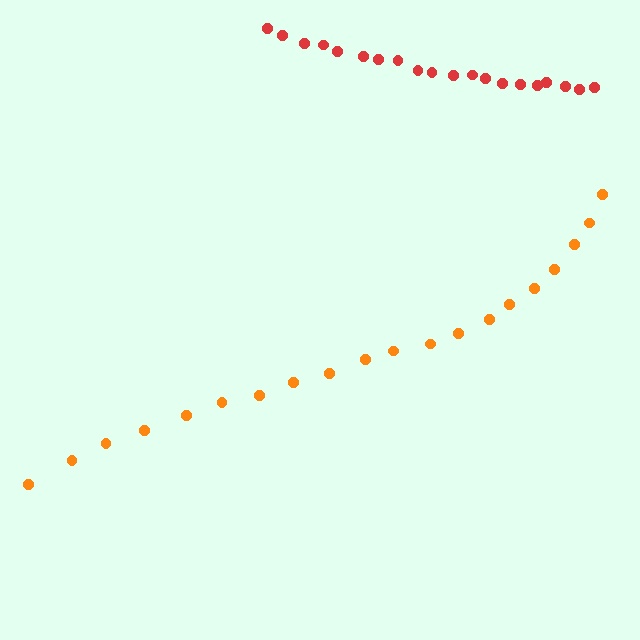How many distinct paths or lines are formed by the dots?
There are 2 distinct paths.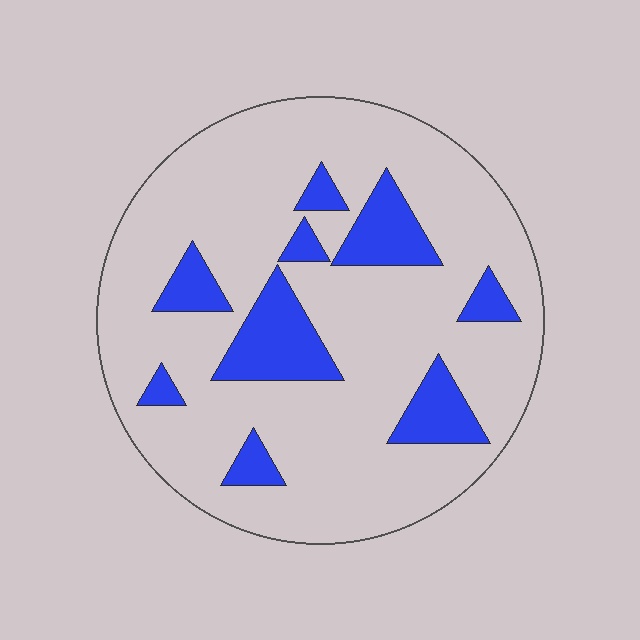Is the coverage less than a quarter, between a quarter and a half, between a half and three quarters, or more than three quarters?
Less than a quarter.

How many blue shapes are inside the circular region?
9.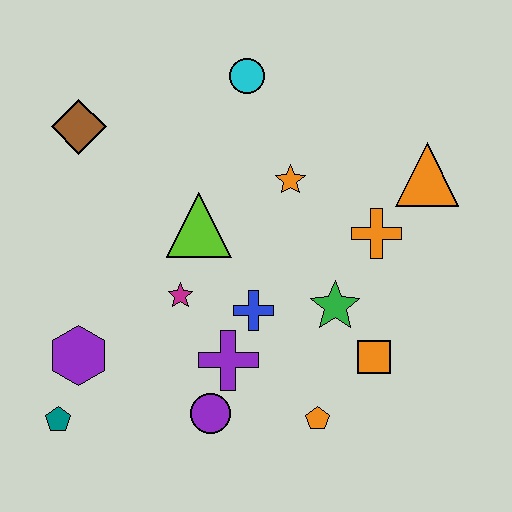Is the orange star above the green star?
Yes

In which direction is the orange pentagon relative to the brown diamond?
The orange pentagon is below the brown diamond.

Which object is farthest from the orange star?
The teal pentagon is farthest from the orange star.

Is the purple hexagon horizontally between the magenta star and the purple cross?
No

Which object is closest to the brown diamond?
The lime triangle is closest to the brown diamond.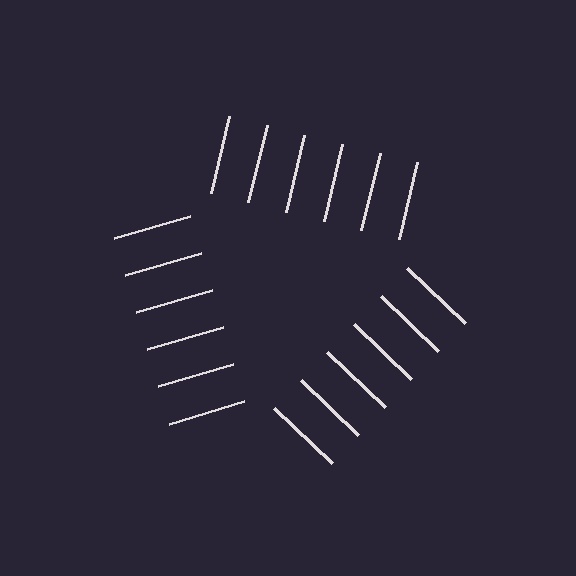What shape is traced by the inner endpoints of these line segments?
An illusory triangle — the line segments terminate on its edges but no continuous stroke is drawn.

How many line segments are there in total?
18 — 6 along each of the 3 edges.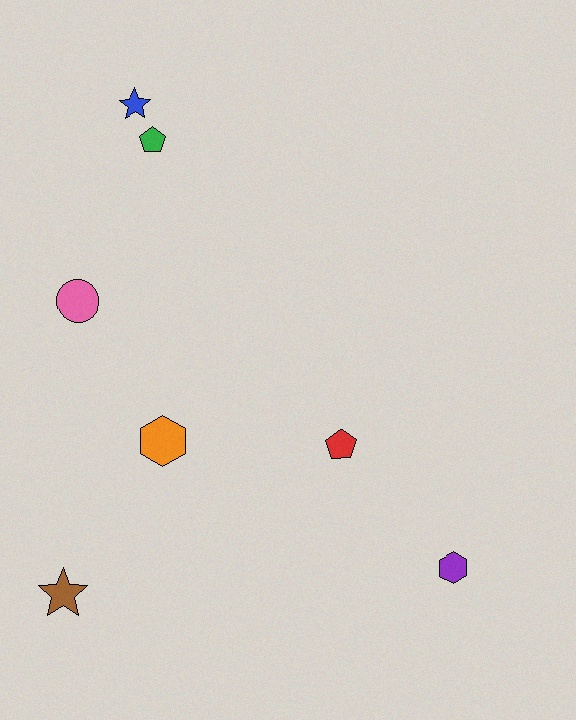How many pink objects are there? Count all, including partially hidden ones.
There is 1 pink object.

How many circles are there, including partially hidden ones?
There is 1 circle.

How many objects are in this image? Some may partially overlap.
There are 7 objects.